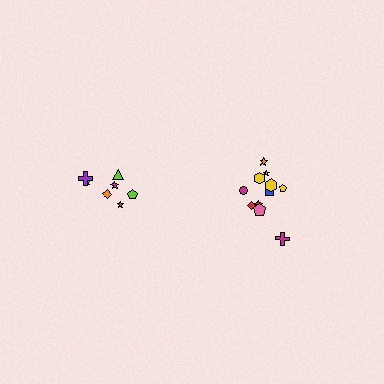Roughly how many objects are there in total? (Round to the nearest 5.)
Roughly 20 objects in total.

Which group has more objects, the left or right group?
The right group.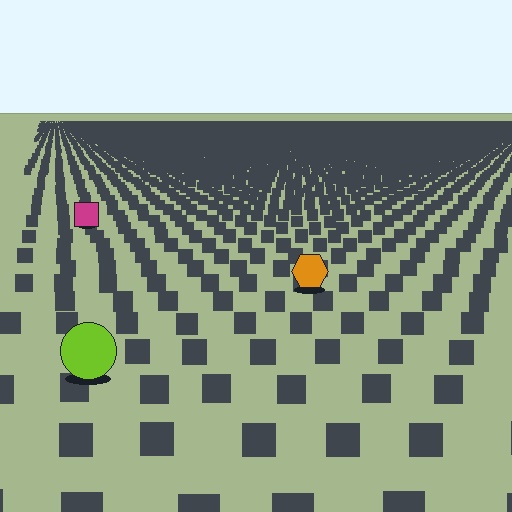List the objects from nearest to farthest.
From nearest to farthest: the lime circle, the orange hexagon, the magenta square.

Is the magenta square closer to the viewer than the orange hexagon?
No. The orange hexagon is closer — you can tell from the texture gradient: the ground texture is coarser near it.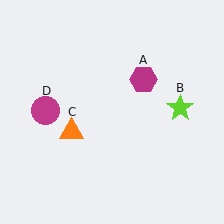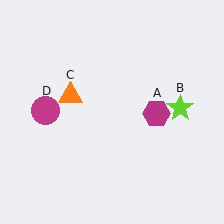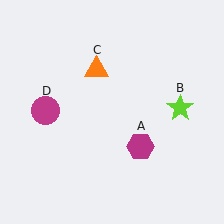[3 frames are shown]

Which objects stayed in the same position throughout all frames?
Lime star (object B) and magenta circle (object D) remained stationary.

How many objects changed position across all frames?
2 objects changed position: magenta hexagon (object A), orange triangle (object C).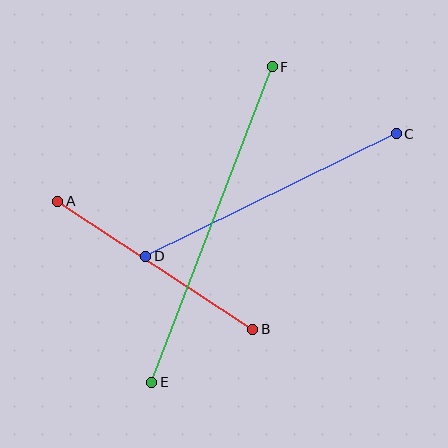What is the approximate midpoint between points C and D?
The midpoint is at approximately (271, 195) pixels.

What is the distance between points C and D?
The distance is approximately 279 pixels.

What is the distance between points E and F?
The distance is approximately 338 pixels.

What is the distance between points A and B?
The distance is approximately 233 pixels.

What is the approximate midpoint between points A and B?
The midpoint is at approximately (155, 265) pixels.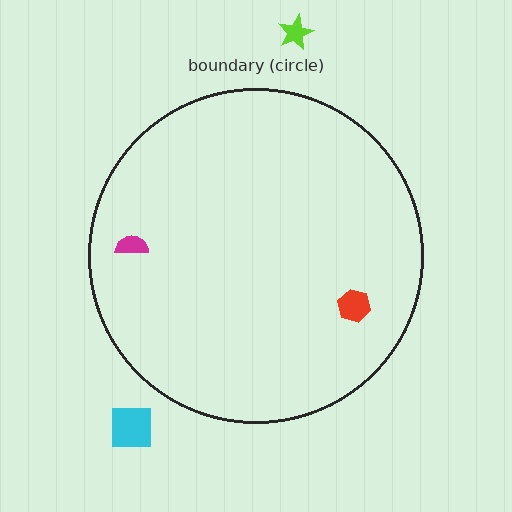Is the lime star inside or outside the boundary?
Outside.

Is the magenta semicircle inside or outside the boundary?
Inside.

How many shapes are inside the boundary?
2 inside, 2 outside.